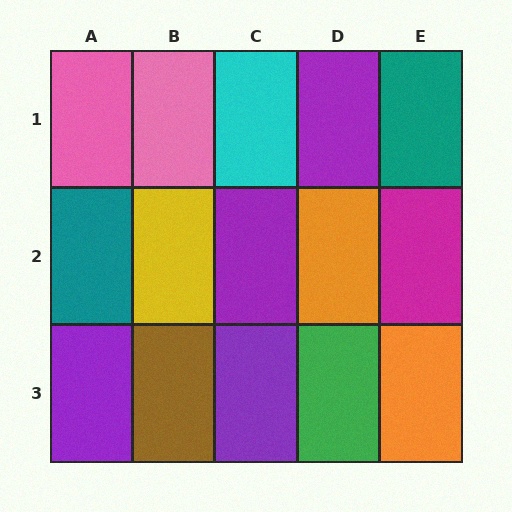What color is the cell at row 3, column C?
Purple.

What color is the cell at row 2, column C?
Purple.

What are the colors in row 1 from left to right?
Pink, pink, cyan, purple, teal.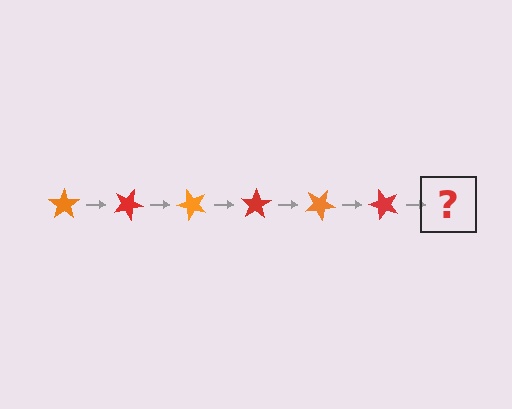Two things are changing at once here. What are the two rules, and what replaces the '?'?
The two rules are that it rotates 25 degrees each step and the color cycles through orange and red. The '?' should be an orange star, rotated 150 degrees from the start.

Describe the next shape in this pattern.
It should be an orange star, rotated 150 degrees from the start.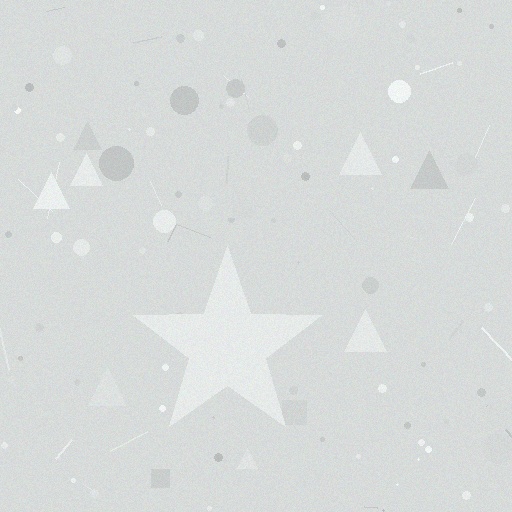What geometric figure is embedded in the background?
A star is embedded in the background.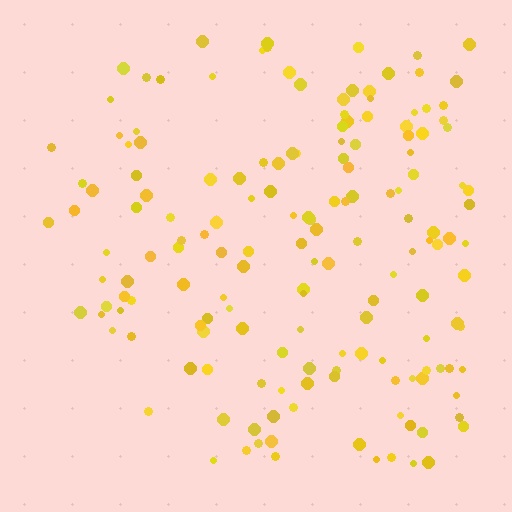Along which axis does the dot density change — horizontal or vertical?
Horizontal.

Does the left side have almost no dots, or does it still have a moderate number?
Still a moderate number, just noticeably fewer than the right.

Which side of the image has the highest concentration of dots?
The right.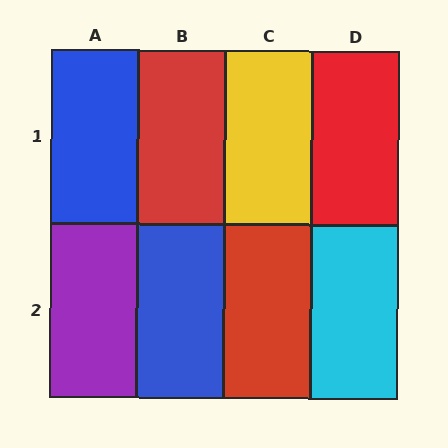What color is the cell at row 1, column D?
Red.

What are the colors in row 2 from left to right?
Purple, blue, red, cyan.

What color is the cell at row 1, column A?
Blue.